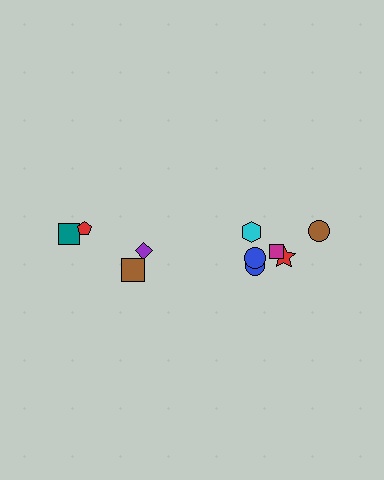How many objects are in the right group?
There are 6 objects.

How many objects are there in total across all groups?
There are 10 objects.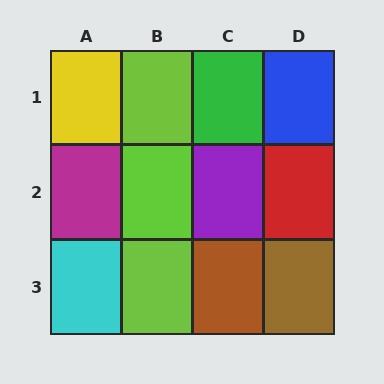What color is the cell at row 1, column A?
Yellow.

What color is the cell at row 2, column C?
Purple.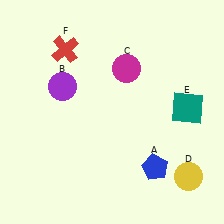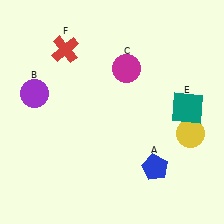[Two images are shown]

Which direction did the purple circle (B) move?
The purple circle (B) moved left.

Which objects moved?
The objects that moved are: the purple circle (B), the yellow circle (D).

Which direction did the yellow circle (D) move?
The yellow circle (D) moved up.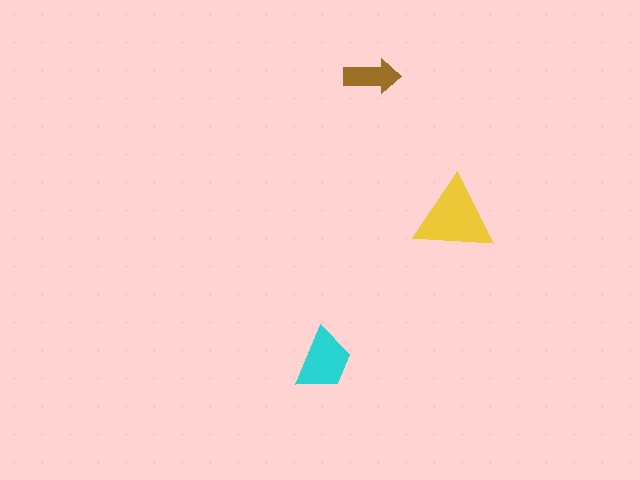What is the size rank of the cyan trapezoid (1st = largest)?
2nd.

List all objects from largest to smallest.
The yellow triangle, the cyan trapezoid, the brown arrow.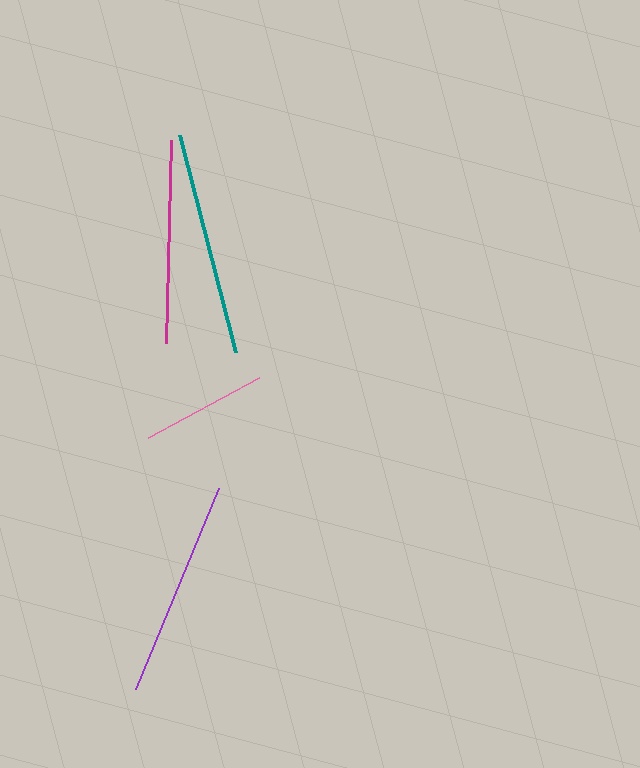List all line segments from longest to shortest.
From longest to shortest: teal, purple, magenta, pink.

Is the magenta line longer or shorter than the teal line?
The teal line is longer than the magenta line.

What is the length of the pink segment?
The pink segment is approximately 126 pixels long.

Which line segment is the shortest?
The pink line is the shortest at approximately 126 pixels.